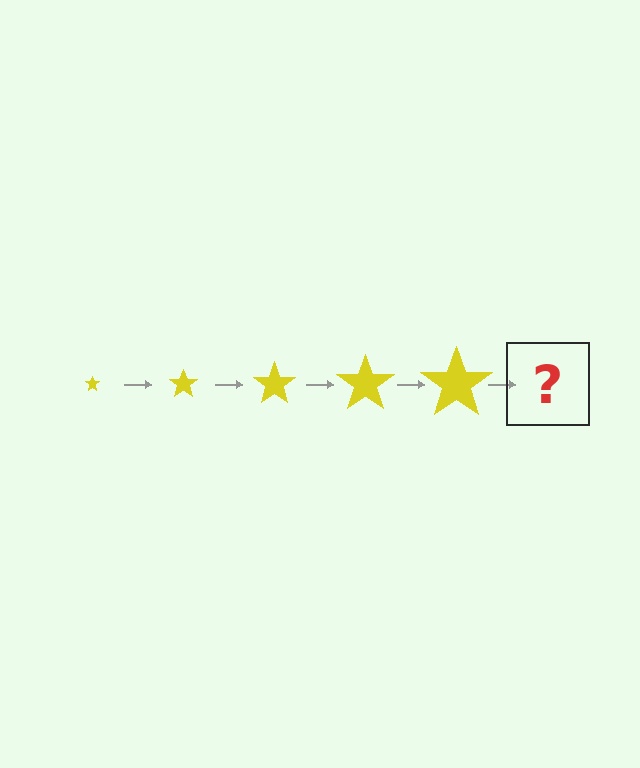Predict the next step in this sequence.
The next step is a yellow star, larger than the previous one.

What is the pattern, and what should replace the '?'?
The pattern is that the star gets progressively larger each step. The '?' should be a yellow star, larger than the previous one.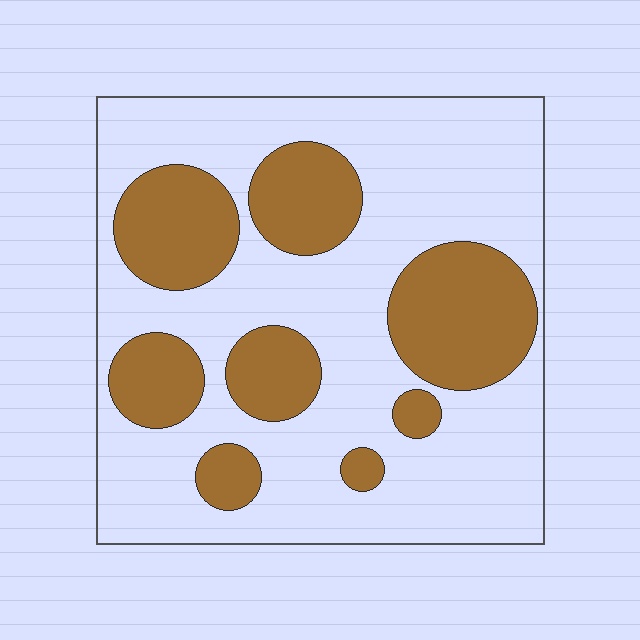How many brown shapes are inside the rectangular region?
8.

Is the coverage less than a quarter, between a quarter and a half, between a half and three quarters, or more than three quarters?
Between a quarter and a half.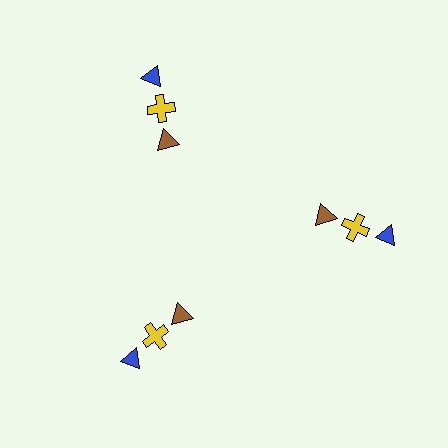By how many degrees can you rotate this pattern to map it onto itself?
The pattern maps onto itself every 120 degrees of rotation.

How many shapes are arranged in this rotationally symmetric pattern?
There are 9 shapes, arranged in 3 groups of 3.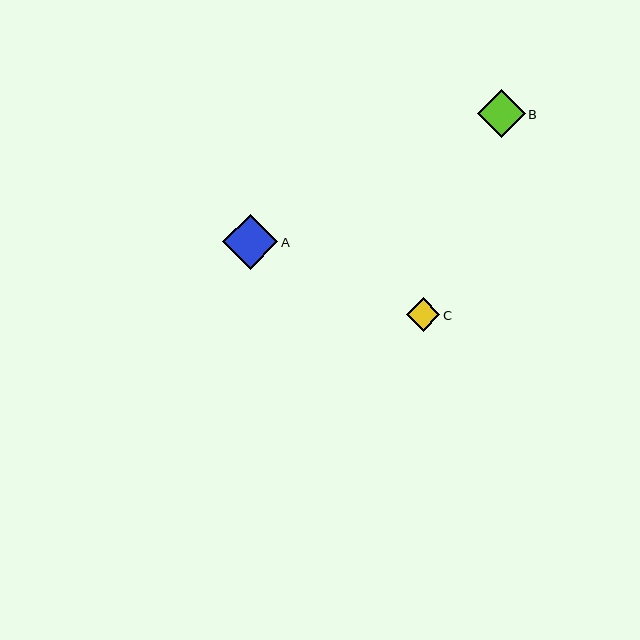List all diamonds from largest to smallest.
From largest to smallest: A, B, C.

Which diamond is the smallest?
Diamond C is the smallest with a size of approximately 33 pixels.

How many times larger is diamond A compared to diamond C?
Diamond A is approximately 1.7 times the size of diamond C.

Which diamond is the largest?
Diamond A is the largest with a size of approximately 55 pixels.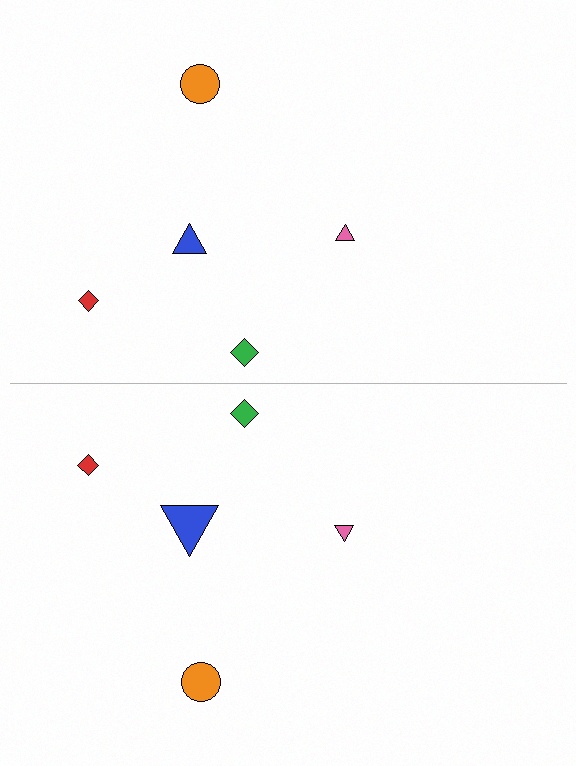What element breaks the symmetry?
The blue triangle on the bottom side has a different size than its mirror counterpart.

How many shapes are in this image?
There are 10 shapes in this image.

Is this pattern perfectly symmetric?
No, the pattern is not perfectly symmetric. The blue triangle on the bottom side has a different size than its mirror counterpart.